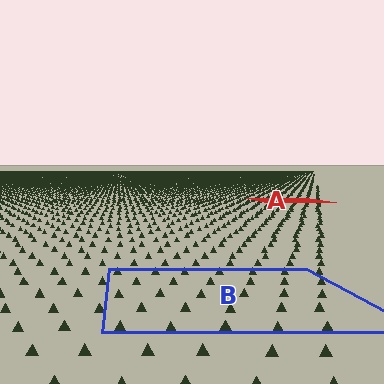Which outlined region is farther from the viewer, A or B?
Region A is farther from the viewer — the texture elements inside it appear smaller and more densely packed.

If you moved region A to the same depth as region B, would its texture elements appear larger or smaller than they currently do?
They would appear larger. At a closer depth, the same texture elements are projected at a bigger on-screen size.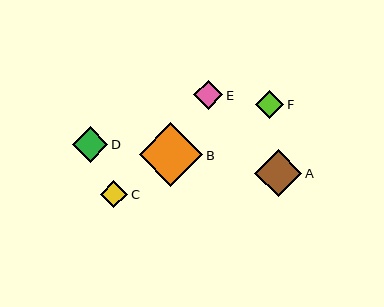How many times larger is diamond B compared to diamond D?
Diamond B is approximately 1.8 times the size of diamond D.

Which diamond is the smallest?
Diamond C is the smallest with a size of approximately 27 pixels.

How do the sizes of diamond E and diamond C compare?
Diamond E and diamond C are approximately the same size.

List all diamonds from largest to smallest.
From largest to smallest: B, A, D, E, F, C.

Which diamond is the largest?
Diamond B is the largest with a size of approximately 63 pixels.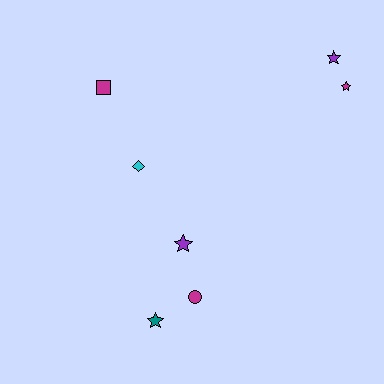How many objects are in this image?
There are 7 objects.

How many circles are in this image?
There is 1 circle.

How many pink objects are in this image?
There are no pink objects.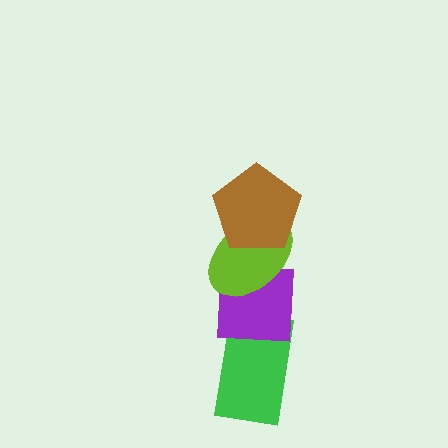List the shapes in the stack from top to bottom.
From top to bottom: the brown pentagon, the lime ellipse, the purple square, the green rectangle.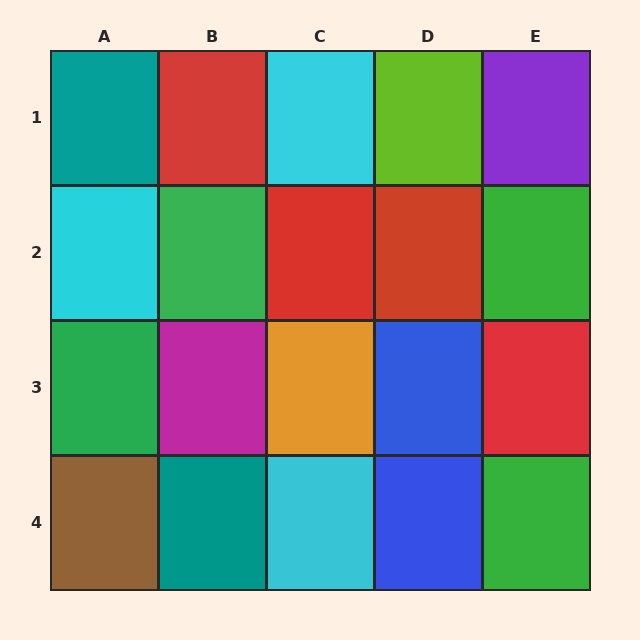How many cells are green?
4 cells are green.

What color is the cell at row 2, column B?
Green.